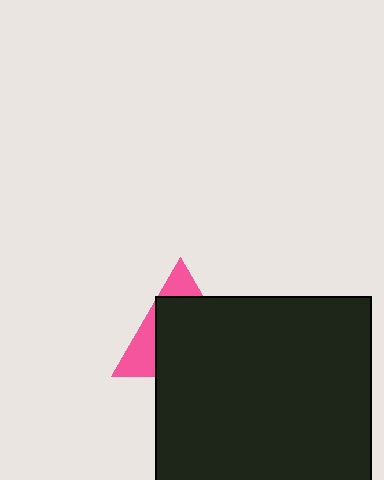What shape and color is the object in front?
The object in front is a black rectangle.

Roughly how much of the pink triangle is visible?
A small part of it is visible (roughly 31%).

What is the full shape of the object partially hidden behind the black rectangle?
The partially hidden object is a pink triangle.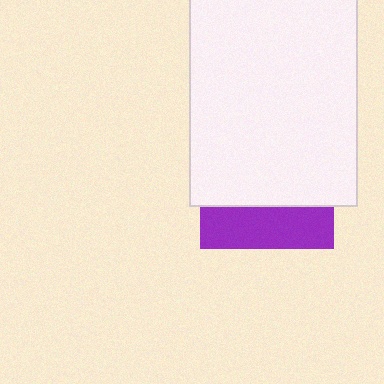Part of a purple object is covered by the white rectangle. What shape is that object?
It is a square.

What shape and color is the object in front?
The object in front is a white rectangle.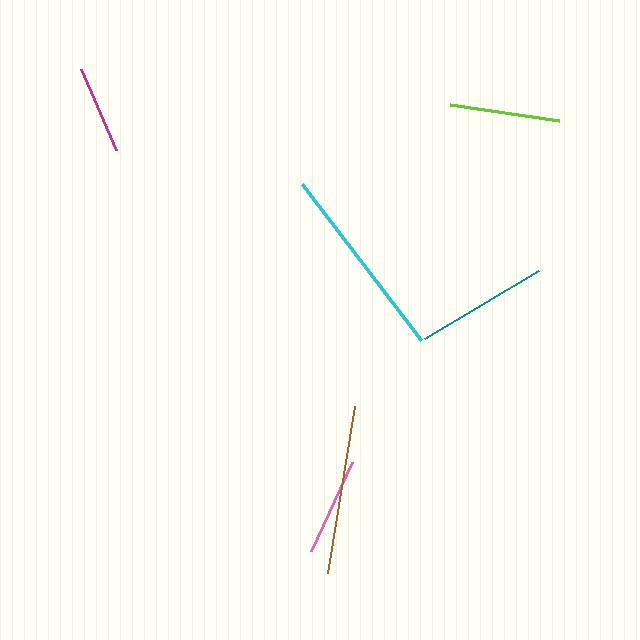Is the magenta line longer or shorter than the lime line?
The lime line is longer than the magenta line.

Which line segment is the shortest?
The magenta line is the shortest at approximately 88 pixels.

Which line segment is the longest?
The cyan line is the longest at approximately 196 pixels.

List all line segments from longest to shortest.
From longest to shortest: cyan, brown, teal, lime, pink, magenta.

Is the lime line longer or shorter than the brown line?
The brown line is longer than the lime line.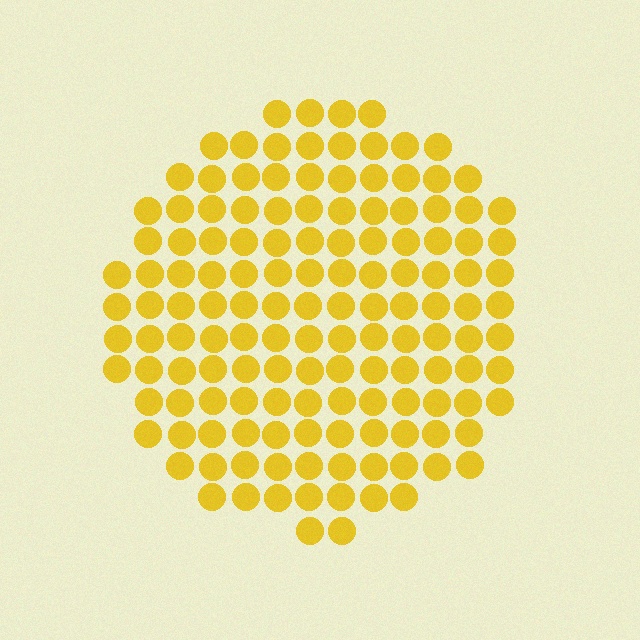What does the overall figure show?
The overall figure shows a circle.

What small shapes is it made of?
It is made of small circles.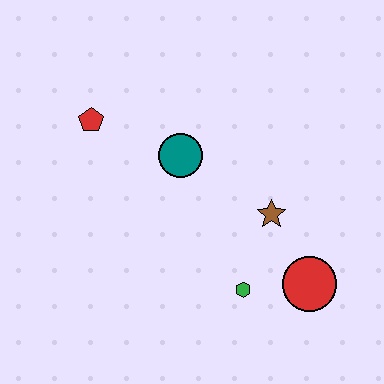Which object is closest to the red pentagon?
The teal circle is closest to the red pentagon.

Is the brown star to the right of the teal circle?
Yes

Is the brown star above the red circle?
Yes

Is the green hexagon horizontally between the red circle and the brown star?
No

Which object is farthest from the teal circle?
The red circle is farthest from the teal circle.